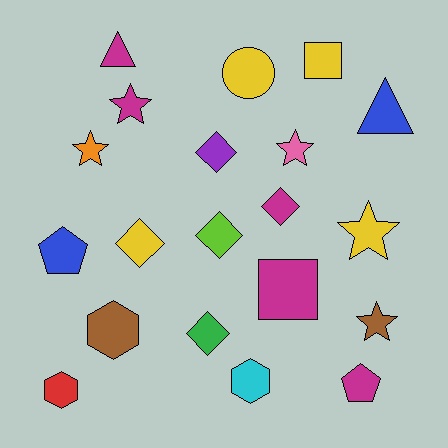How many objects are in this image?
There are 20 objects.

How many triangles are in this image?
There are 2 triangles.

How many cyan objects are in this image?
There is 1 cyan object.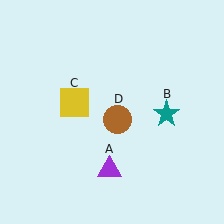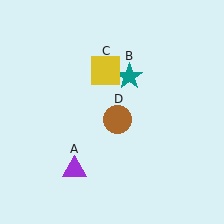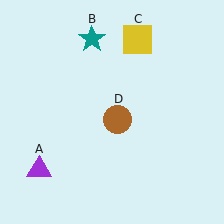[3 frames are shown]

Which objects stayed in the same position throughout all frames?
Brown circle (object D) remained stationary.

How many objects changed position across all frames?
3 objects changed position: purple triangle (object A), teal star (object B), yellow square (object C).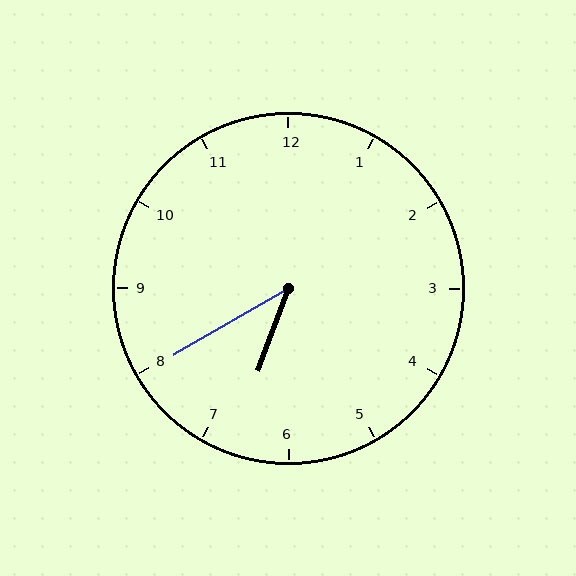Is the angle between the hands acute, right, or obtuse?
It is acute.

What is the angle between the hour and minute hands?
Approximately 40 degrees.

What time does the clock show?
6:40.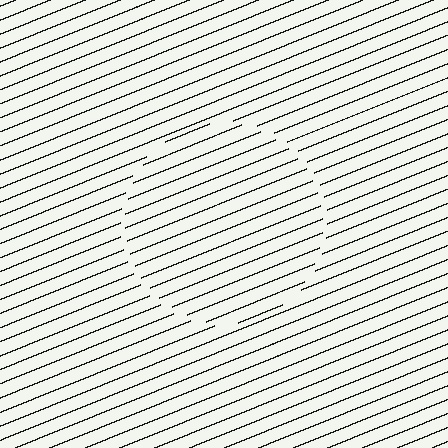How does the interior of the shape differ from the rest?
The interior of the shape contains the same grating, shifted by half a period — the contour is defined by the phase discontinuity where line-ends from the inner and outer gratings abut.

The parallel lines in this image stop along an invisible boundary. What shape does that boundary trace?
An illusory circle. The interior of the shape contains the same grating, shifted by half a period — the contour is defined by the phase discontinuity where line-ends from the inner and outer gratings abut.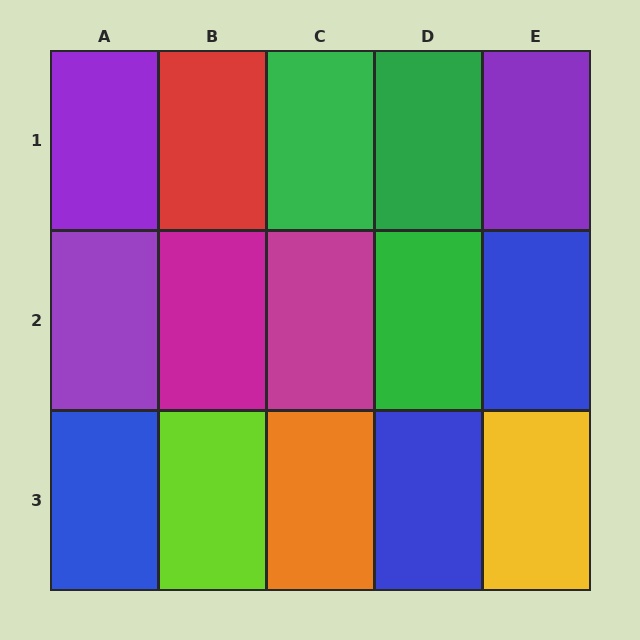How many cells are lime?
1 cell is lime.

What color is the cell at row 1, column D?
Green.